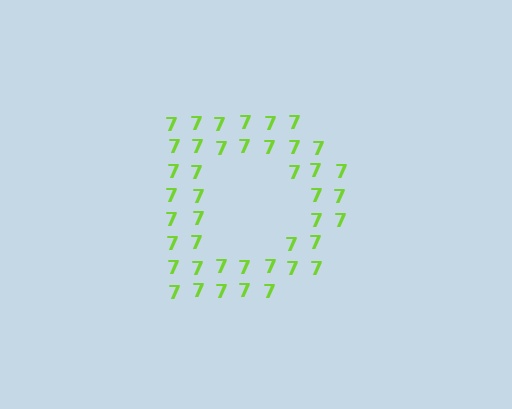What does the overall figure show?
The overall figure shows the letter D.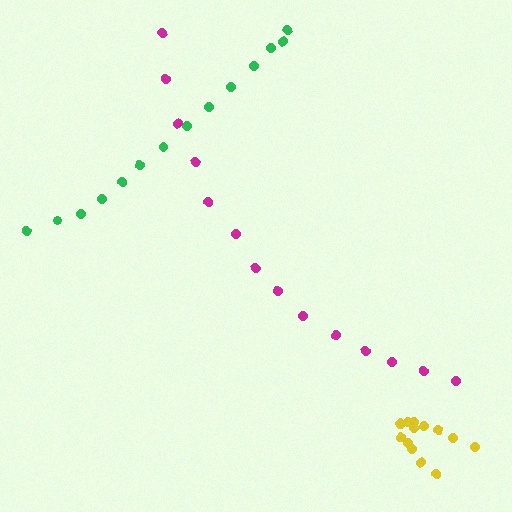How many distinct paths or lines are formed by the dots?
There are 3 distinct paths.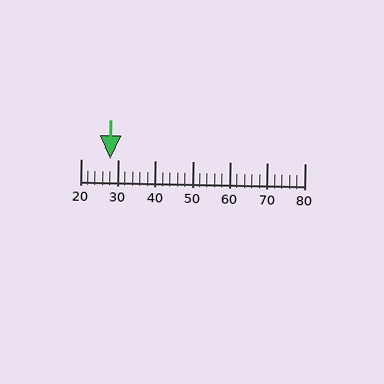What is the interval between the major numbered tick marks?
The major tick marks are spaced 10 units apart.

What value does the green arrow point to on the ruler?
The green arrow points to approximately 28.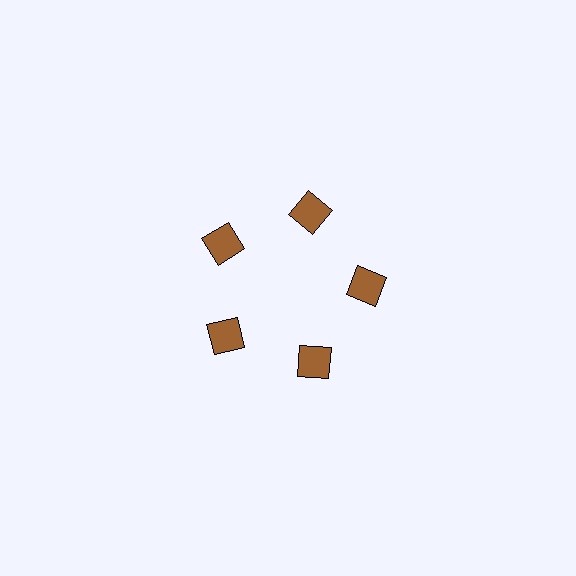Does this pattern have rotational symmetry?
Yes, this pattern has 5-fold rotational symmetry. It looks the same after rotating 72 degrees around the center.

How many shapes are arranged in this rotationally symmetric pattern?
There are 5 shapes, arranged in 5 groups of 1.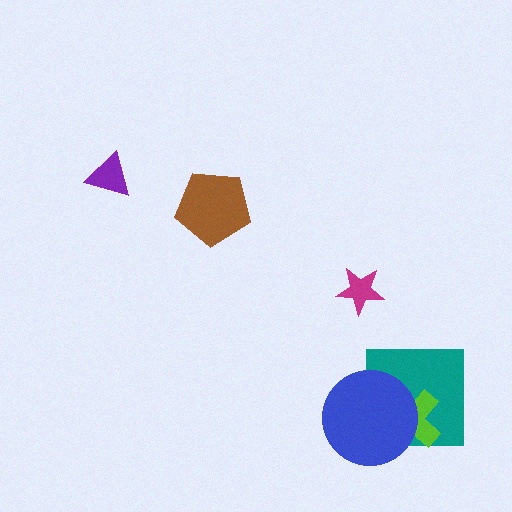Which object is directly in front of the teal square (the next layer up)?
The lime cross is directly in front of the teal square.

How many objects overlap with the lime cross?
2 objects overlap with the lime cross.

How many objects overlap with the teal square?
2 objects overlap with the teal square.